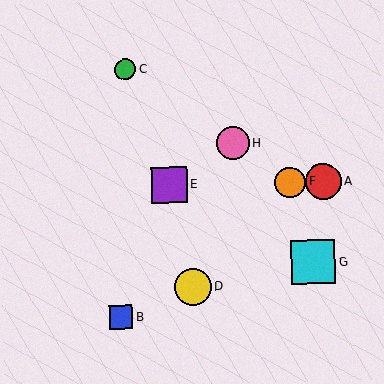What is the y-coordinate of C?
Object C is at y≈69.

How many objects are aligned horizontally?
3 objects (A, E, F) are aligned horizontally.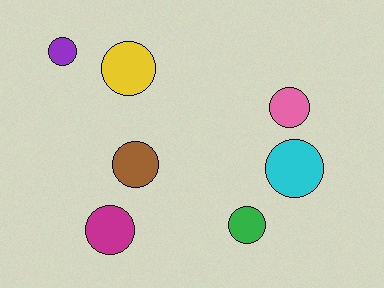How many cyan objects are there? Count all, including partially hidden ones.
There is 1 cyan object.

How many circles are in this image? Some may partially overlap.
There are 7 circles.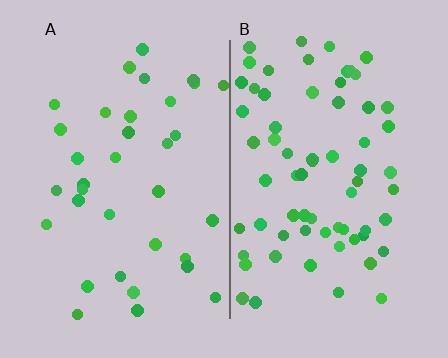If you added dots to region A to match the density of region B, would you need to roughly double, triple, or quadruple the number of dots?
Approximately double.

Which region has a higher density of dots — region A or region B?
B (the right).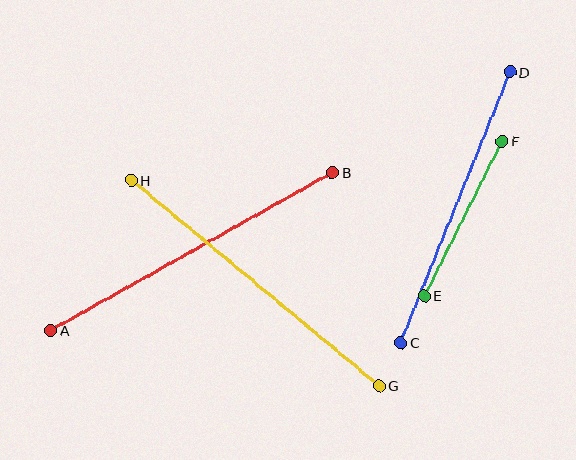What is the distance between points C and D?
The distance is approximately 292 pixels.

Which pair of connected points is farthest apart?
Points A and B are farthest apart.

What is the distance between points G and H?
The distance is approximately 322 pixels.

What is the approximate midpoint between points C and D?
The midpoint is at approximately (455, 207) pixels.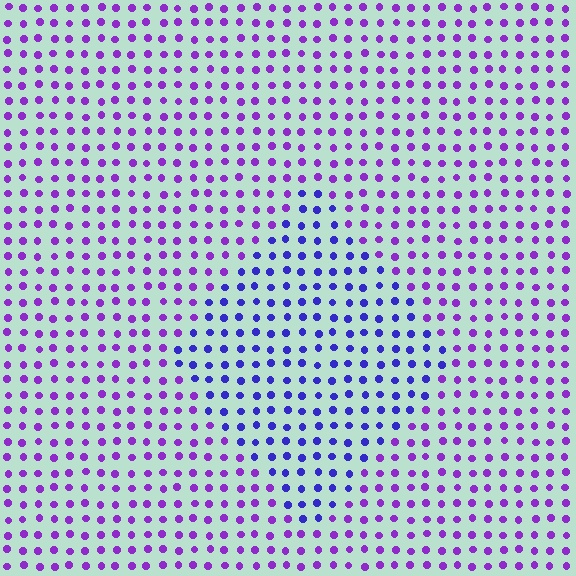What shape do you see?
I see a diamond.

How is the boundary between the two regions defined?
The boundary is defined purely by a slight shift in hue (about 35 degrees). Spacing, size, and orientation are identical on both sides.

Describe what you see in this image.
The image is filled with small purple elements in a uniform arrangement. A diamond-shaped region is visible where the elements are tinted to a slightly different hue, forming a subtle color boundary.